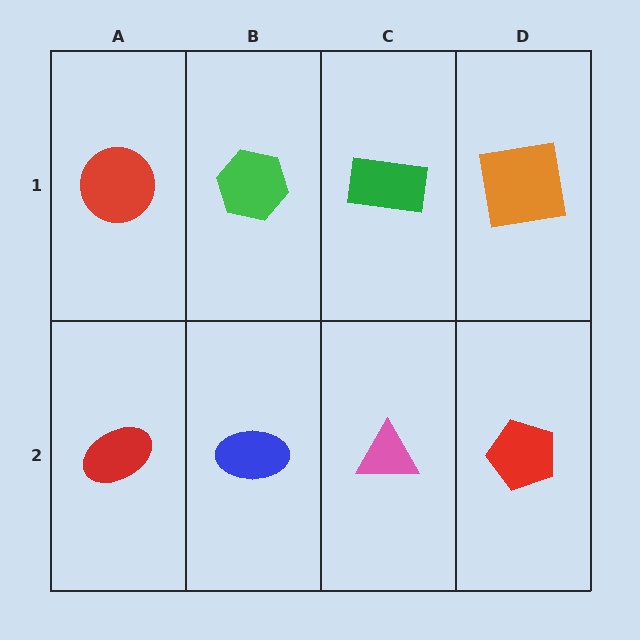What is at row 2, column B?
A blue ellipse.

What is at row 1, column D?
An orange square.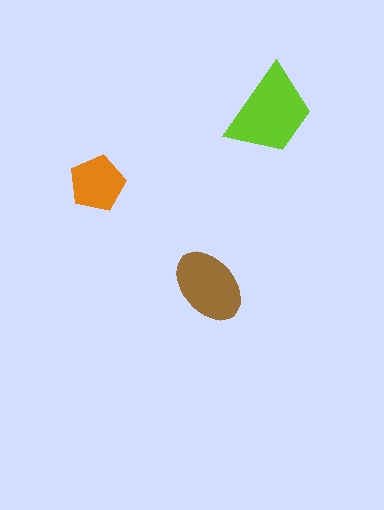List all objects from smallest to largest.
The orange pentagon, the brown ellipse, the lime trapezoid.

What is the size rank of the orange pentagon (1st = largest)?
3rd.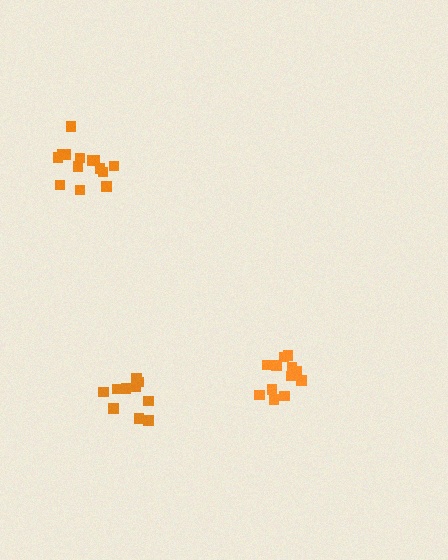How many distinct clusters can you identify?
There are 3 distinct clusters.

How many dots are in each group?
Group 1: 12 dots, Group 2: 14 dots, Group 3: 10 dots (36 total).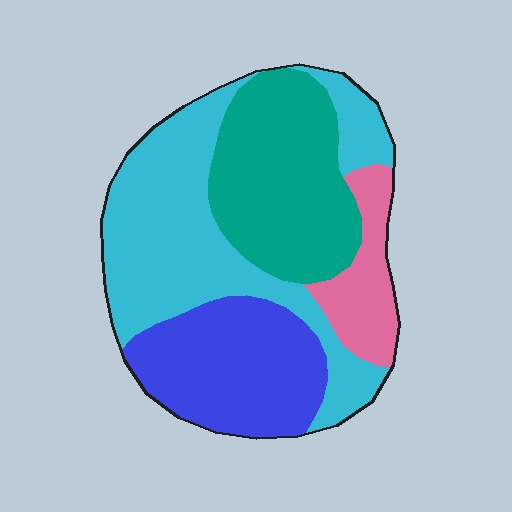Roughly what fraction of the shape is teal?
Teal covers 27% of the shape.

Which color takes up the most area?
Cyan, at roughly 40%.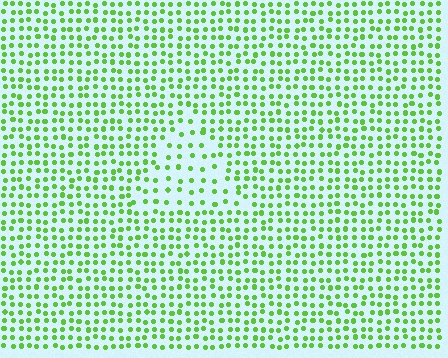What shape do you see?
I see a triangle.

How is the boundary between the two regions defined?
The boundary is defined by a change in element density (approximately 1.9x ratio). All elements are the same color, size, and shape.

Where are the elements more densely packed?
The elements are more densely packed outside the triangle boundary.